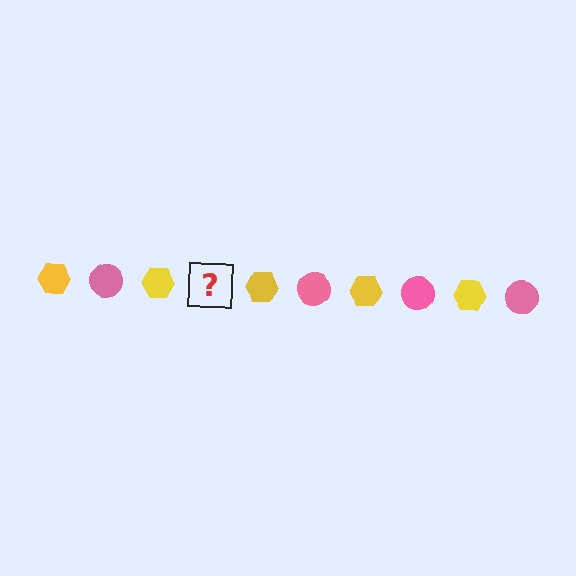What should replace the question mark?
The question mark should be replaced with a pink circle.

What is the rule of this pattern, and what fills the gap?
The rule is that the pattern alternates between yellow hexagon and pink circle. The gap should be filled with a pink circle.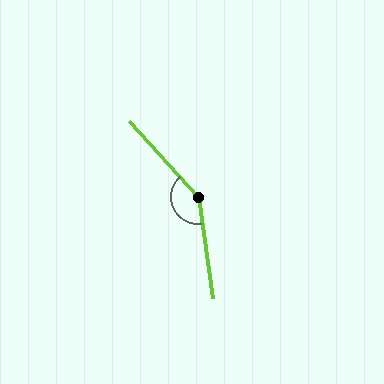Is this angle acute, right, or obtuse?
It is obtuse.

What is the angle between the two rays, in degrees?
Approximately 146 degrees.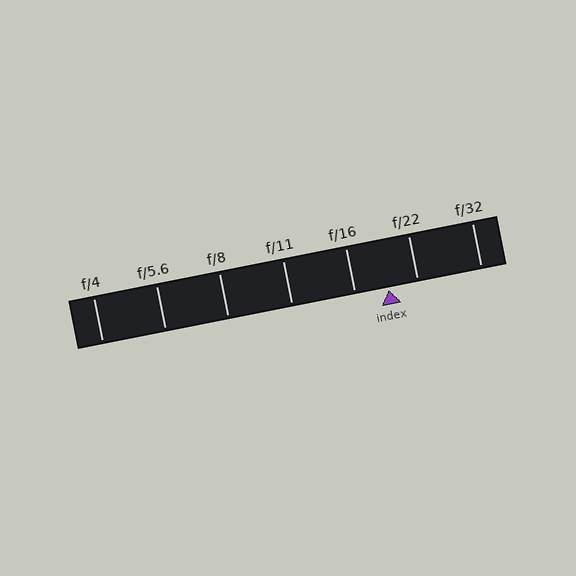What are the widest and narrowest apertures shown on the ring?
The widest aperture shown is f/4 and the narrowest is f/32.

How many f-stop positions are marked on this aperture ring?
There are 7 f-stop positions marked.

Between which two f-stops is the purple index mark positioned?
The index mark is between f/16 and f/22.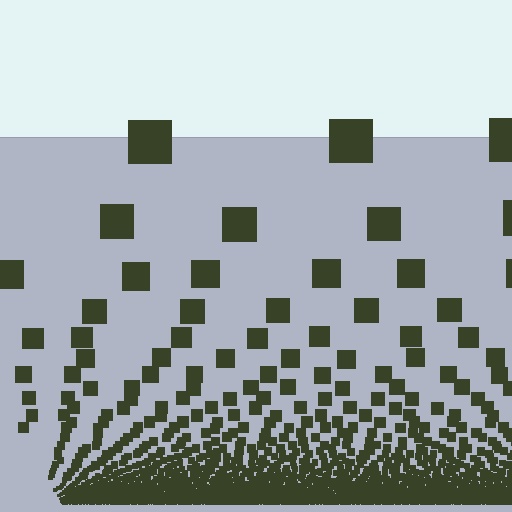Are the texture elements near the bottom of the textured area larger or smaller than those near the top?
Smaller. The gradient is inverted — elements near the bottom are smaller and denser.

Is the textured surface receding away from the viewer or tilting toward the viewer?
The surface appears to tilt toward the viewer. Texture elements get larger and sparser toward the top.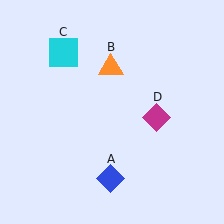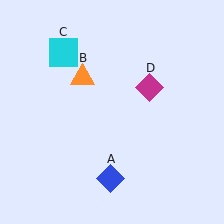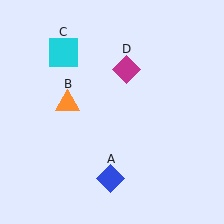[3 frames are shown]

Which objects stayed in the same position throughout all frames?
Blue diamond (object A) and cyan square (object C) remained stationary.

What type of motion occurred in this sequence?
The orange triangle (object B), magenta diamond (object D) rotated counterclockwise around the center of the scene.